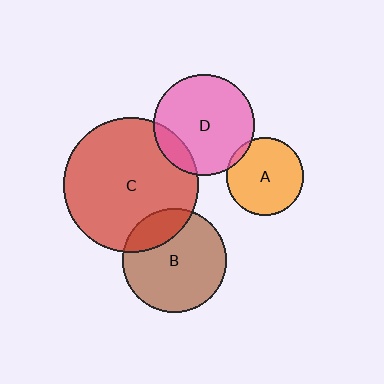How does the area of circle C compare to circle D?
Approximately 1.8 times.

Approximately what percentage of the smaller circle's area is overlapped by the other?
Approximately 5%.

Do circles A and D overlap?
Yes.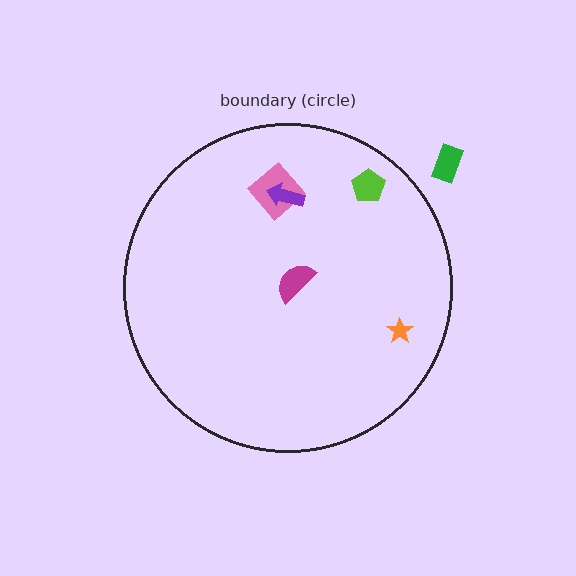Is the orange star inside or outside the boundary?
Inside.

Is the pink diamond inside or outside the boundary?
Inside.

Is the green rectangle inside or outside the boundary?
Outside.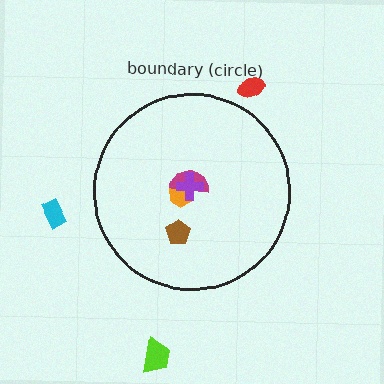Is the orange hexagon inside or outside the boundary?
Inside.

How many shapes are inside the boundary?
4 inside, 3 outside.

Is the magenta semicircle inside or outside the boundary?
Inside.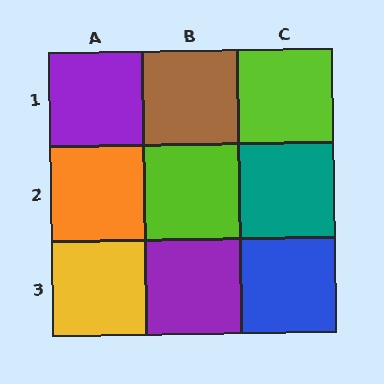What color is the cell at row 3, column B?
Purple.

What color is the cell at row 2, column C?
Teal.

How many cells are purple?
2 cells are purple.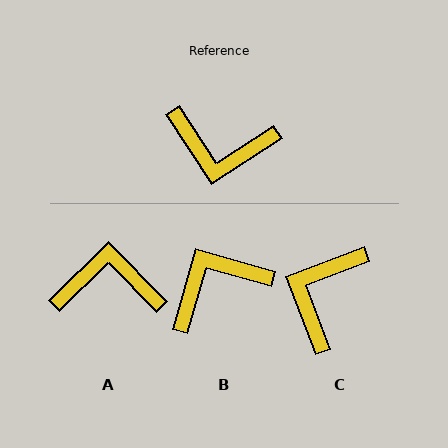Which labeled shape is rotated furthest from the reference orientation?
A, about 169 degrees away.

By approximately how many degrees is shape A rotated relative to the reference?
Approximately 169 degrees clockwise.